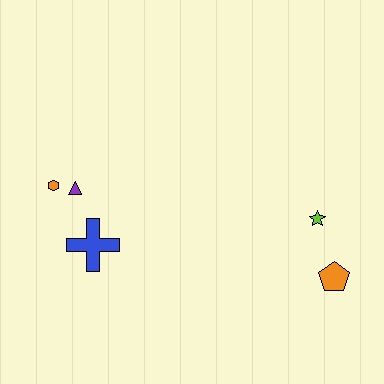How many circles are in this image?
There are no circles.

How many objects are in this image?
There are 5 objects.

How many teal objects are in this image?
There are no teal objects.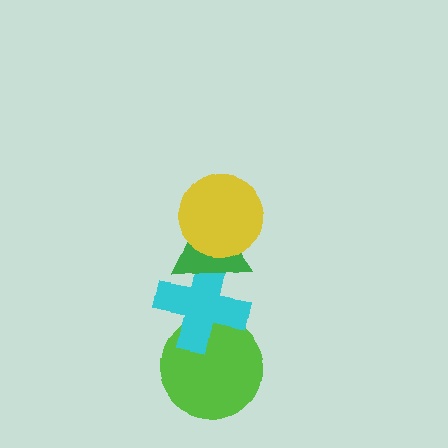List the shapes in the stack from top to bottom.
From top to bottom: the yellow circle, the green triangle, the cyan cross, the lime circle.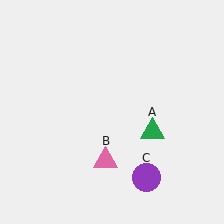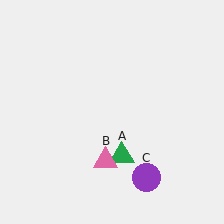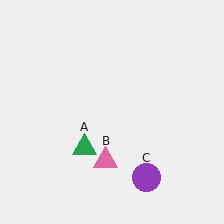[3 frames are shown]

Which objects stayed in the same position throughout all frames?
Pink triangle (object B) and purple circle (object C) remained stationary.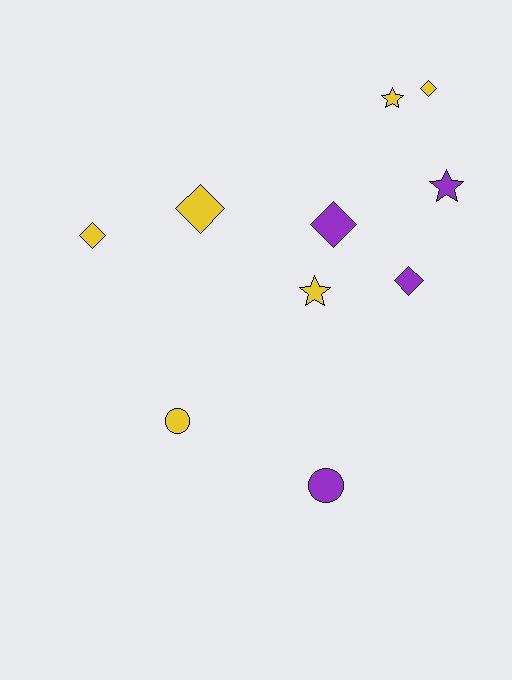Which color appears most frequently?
Yellow, with 6 objects.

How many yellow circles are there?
There is 1 yellow circle.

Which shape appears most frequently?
Diamond, with 5 objects.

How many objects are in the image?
There are 10 objects.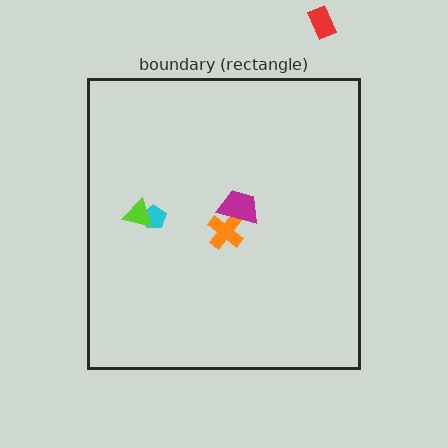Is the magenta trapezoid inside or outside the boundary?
Inside.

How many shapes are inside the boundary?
4 inside, 1 outside.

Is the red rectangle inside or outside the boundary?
Outside.